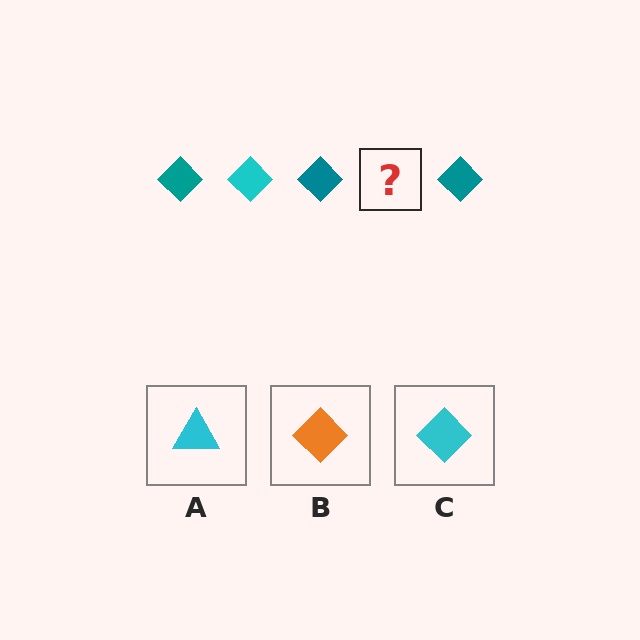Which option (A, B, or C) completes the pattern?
C.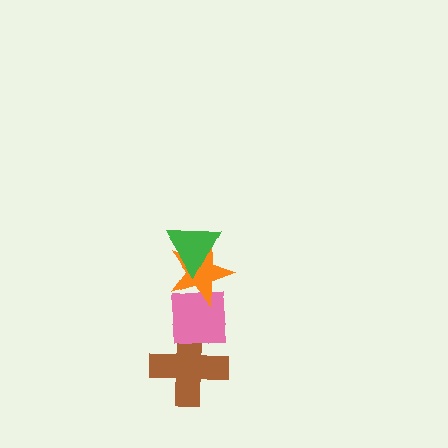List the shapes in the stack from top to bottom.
From top to bottom: the green triangle, the orange star, the pink square, the brown cross.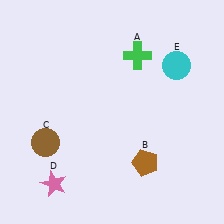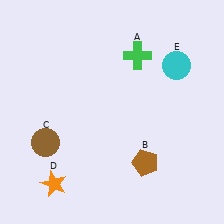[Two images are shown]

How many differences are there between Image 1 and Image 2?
There is 1 difference between the two images.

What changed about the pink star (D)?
In Image 1, D is pink. In Image 2, it changed to orange.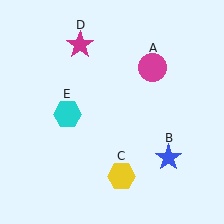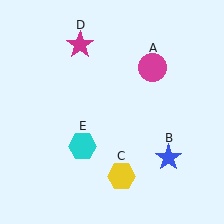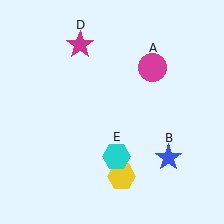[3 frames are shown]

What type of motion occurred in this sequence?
The cyan hexagon (object E) rotated counterclockwise around the center of the scene.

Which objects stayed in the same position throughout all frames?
Magenta circle (object A) and blue star (object B) and yellow hexagon (object C) and magenta star (object D) remained stationary.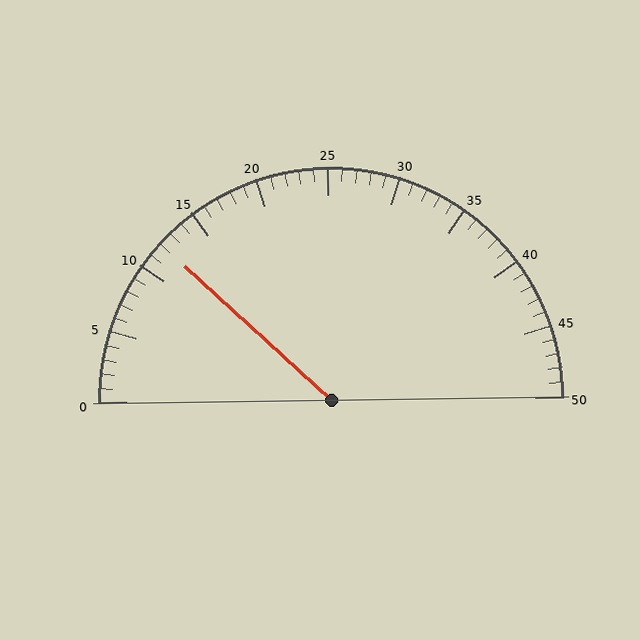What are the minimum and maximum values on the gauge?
The gauge ranges from 0 to 50.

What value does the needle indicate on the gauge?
The needle indicates approximately 12.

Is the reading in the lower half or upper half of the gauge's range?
The reading is in the lower half of the range (0 to 50).